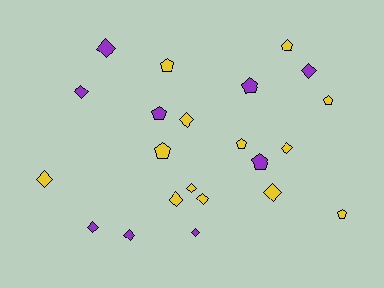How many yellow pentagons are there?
There are 6 yellow pentagons.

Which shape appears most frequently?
Diamond, with 13 objects.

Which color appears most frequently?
Yellow, with 13 objects.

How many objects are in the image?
There are 22 objects.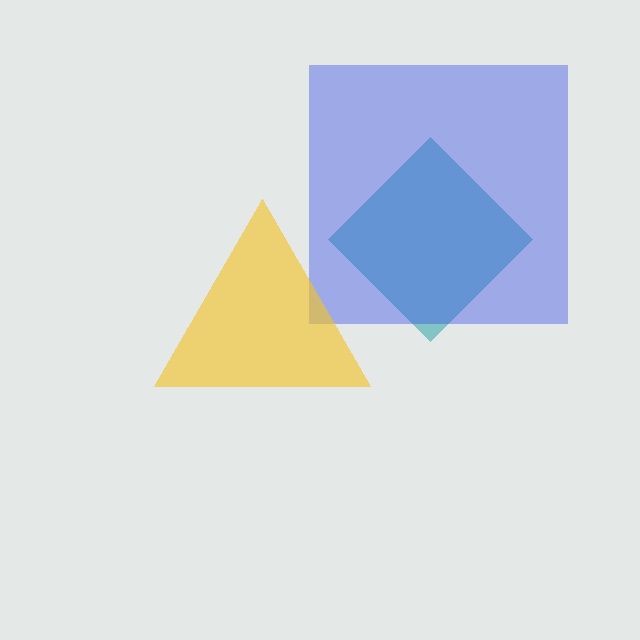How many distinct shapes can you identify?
There are 3 distinct shapes: a teal diamond, a blue square, a yellow triangle.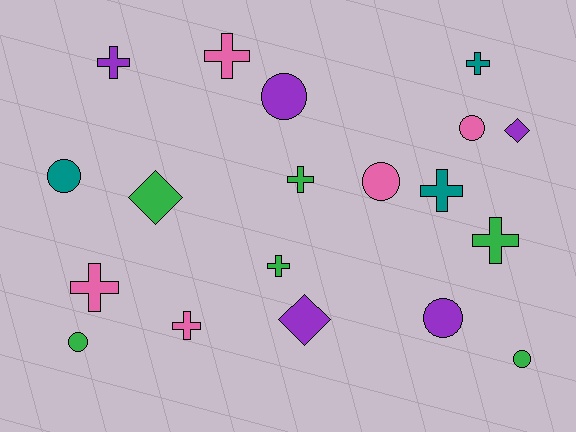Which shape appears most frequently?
Cross, with 9 objects.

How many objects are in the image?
There are 19 objects.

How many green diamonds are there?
There is 1 green diamond.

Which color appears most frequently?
Green, with 6 objects.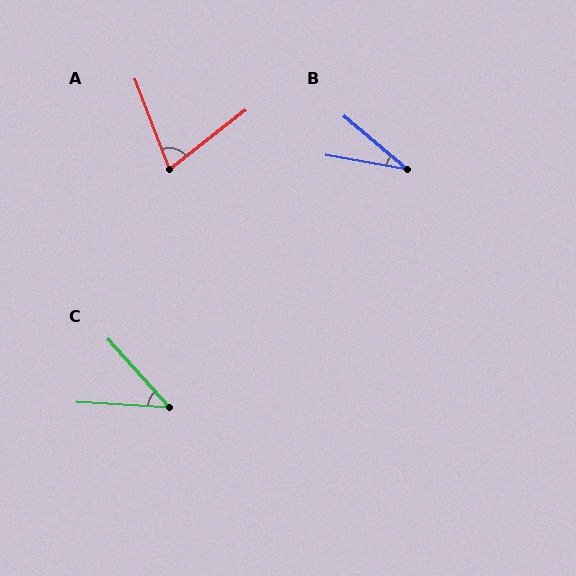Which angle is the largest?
A, at approximately 73 degrees.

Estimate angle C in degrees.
Approximately 45 degrees.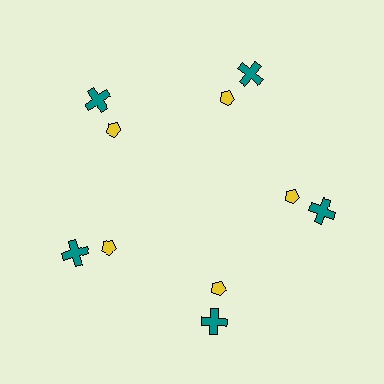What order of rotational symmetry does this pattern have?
This pattern has 5-fold rotational symmetry.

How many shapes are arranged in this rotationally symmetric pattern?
There are 10 shapes, arranged in 5 groups of 2.